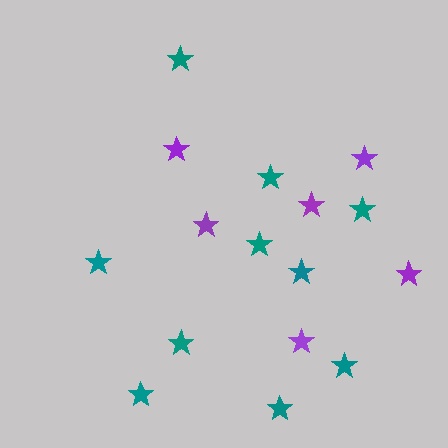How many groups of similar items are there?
There are 2 groups: one group of purple stars (6) and one group of teal stars (10).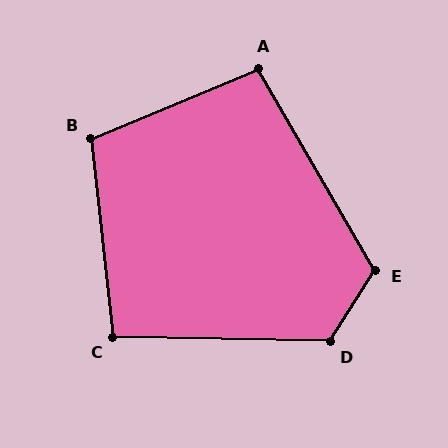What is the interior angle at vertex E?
Approximately 117 degrees (obtuse).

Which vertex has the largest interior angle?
D, at approximately 121 degrees.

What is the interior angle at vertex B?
Approximately 106 degrees (obtuse).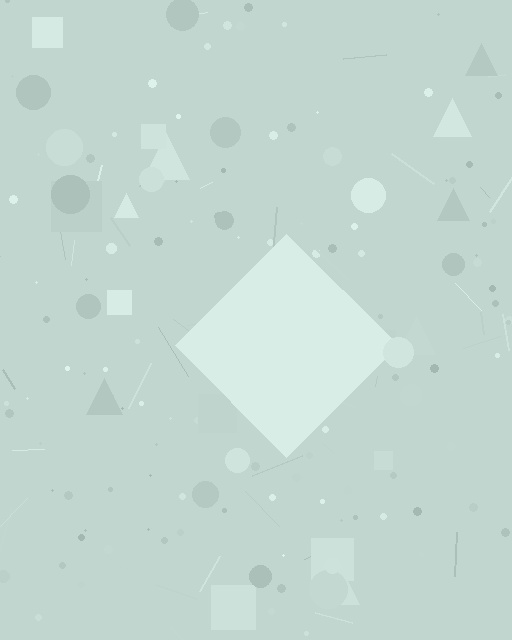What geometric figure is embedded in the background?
A diamond is embedded in the background.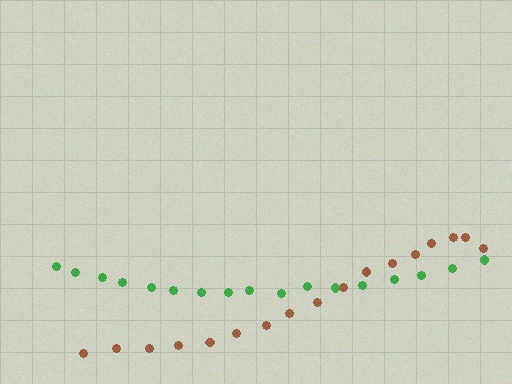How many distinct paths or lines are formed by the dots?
There are 2 distinct paths.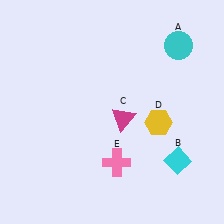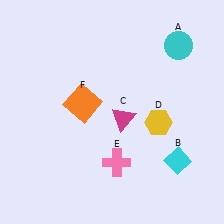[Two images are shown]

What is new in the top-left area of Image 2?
An orange square (F) was added in the top-left area of Image 2.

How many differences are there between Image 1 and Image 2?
There is 1 difference between the two images.